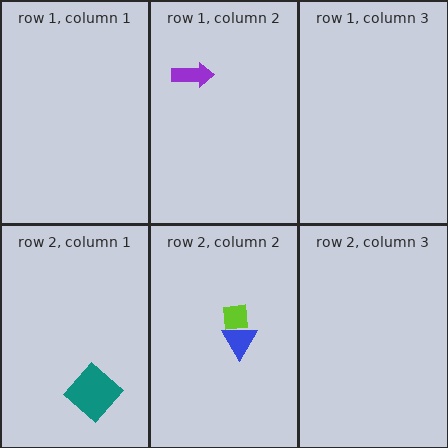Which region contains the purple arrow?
The row 1, column 2 region.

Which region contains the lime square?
The row 2, column 2 region.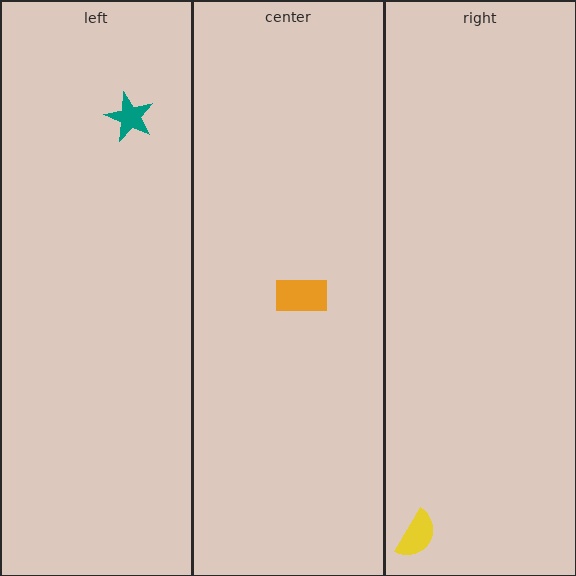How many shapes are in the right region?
1.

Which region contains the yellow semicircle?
The right region.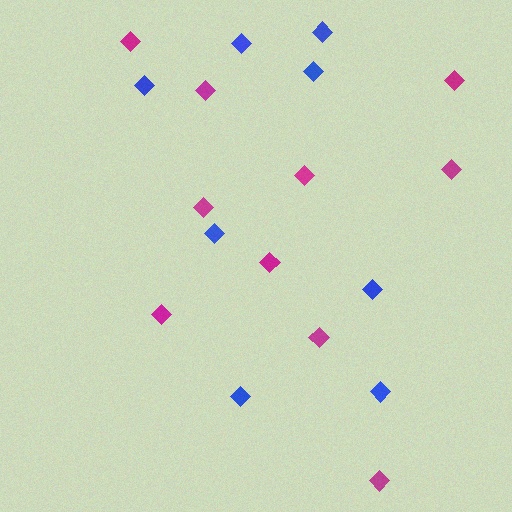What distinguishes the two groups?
There are 2 groups: one group of blue diamonds (8) and one group of magenta diamonds (10).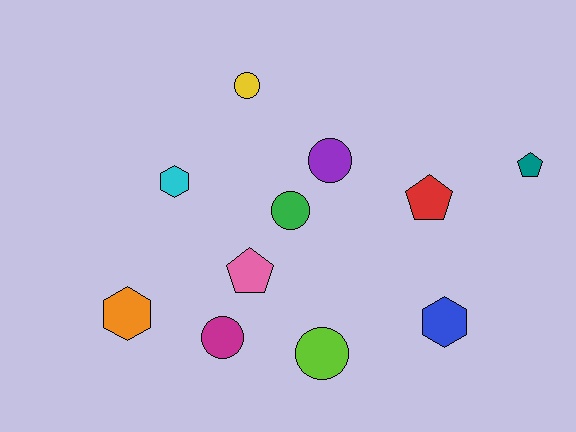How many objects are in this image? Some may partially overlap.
There are 11 objects.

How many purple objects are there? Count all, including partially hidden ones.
There is 1 purple object.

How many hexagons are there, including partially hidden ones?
There are 3 hexagons.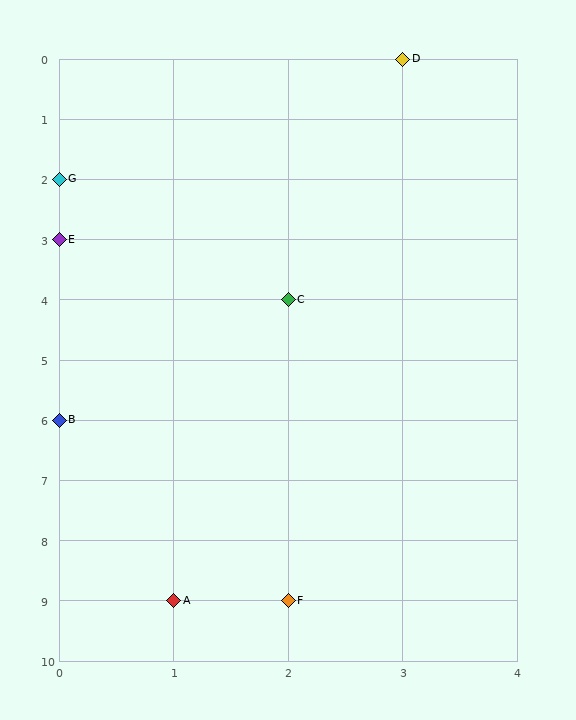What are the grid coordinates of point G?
Point G is at grid coordinates (0, 2).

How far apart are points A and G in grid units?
Points A and G are 1 column and 7 rows apart (about 7.1 grid units diagonally).